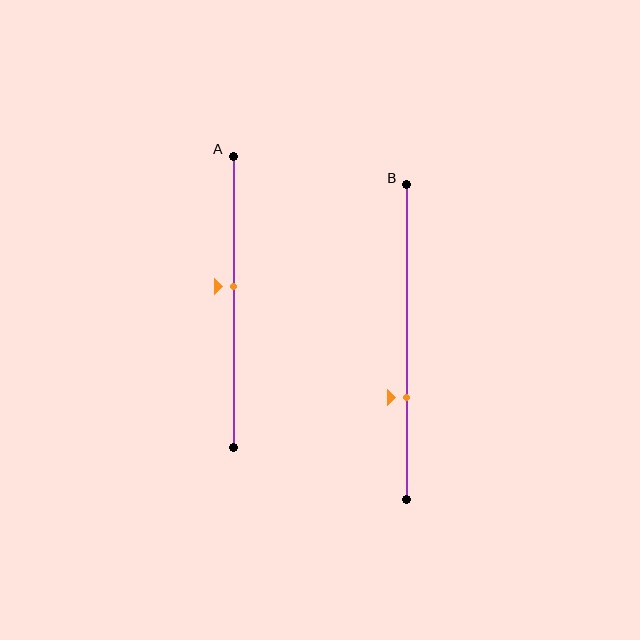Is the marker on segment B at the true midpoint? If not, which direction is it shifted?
No, the marker on segment B is shifted downward by about 18% of the segment length.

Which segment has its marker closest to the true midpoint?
Segment A has its marker closest to the true midpoint.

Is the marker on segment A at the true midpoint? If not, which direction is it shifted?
No, the marker on segment A is shifted upward by about 5% of the segment length.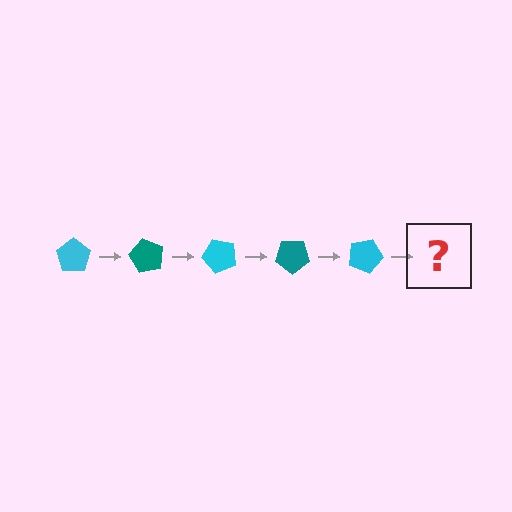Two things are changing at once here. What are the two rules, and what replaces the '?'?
The two rules are that it rotates 60 degrees each step and the color cycles through cyan and teal. The '?' should be a teal pentagon, rotated 300 degrees from the start.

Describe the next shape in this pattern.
It should be a teal pentagon, rotated 300 degrees from the start.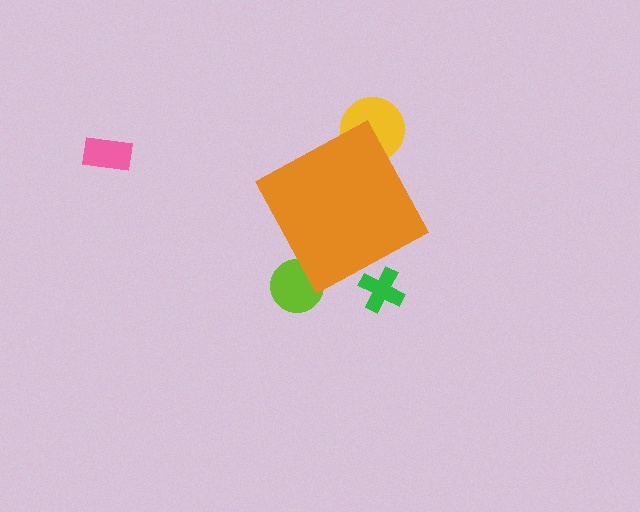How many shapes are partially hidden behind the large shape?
3 shapes are partially hidden.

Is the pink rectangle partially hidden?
No, the pink rectangle is fully visible.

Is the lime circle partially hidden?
Yes, the lime circle is partially hidden behind the orange diamond.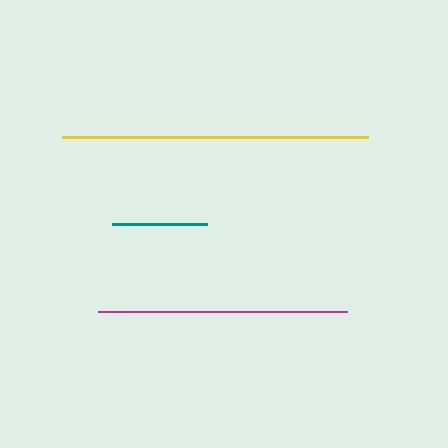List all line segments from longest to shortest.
From longest to shortest: yellow, magenta, teal.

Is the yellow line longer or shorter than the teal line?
The yellow line is longer than the teal line.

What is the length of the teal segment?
The teal segment is approximately 96 pixels long.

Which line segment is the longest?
The yellow line is the longest at approximately 306 pixels.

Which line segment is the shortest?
The teal line is the shortest at approximately 96 pixels.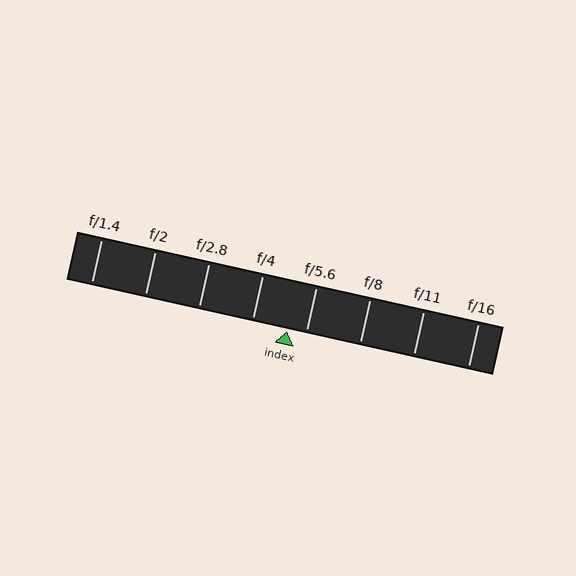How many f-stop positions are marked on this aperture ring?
There are 8 f-stop positions marked.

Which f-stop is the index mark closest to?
The index mark is closest to f/5.6.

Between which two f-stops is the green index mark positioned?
The index mark is between f/4 and f/5.6.